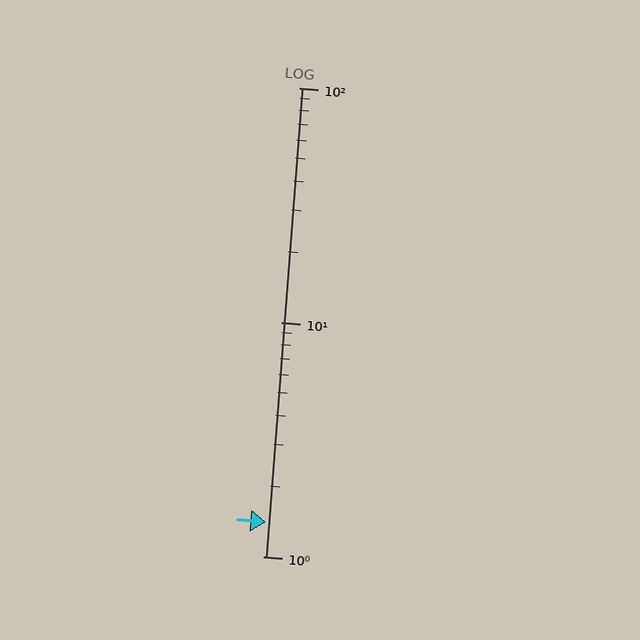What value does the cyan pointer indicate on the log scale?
The pointer indicates approximately 1.4.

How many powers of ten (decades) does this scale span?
The scale spans 2 decades, from 1 to 100.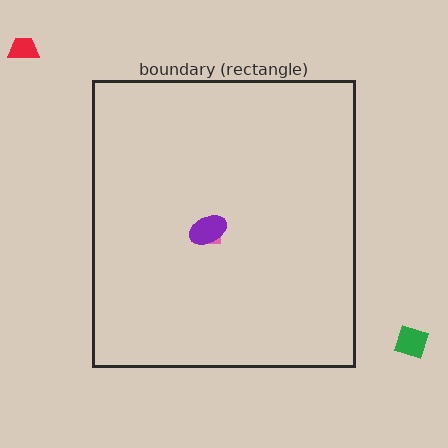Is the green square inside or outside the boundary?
Outside.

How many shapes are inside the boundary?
2 inside, 2 outside.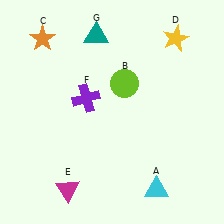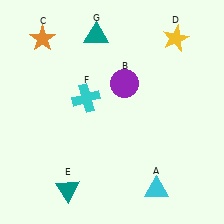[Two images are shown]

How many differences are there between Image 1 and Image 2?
There are 3 differences between the two images.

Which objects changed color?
B changed from lime to purple. E changed from magenta to teal. F changed from purple to cyan.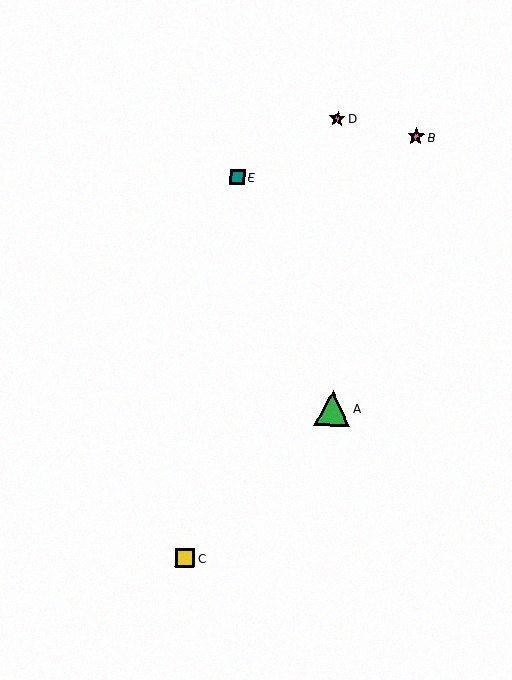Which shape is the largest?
The green triangle (labeled A) is the largest.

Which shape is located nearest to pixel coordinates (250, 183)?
The teal square (labeled E) at (237, 177) is nearest to that location.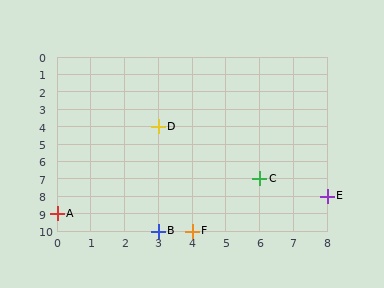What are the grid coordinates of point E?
Point E is at grid coordinates (8, 8).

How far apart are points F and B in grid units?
Points F and B are 1 column apart.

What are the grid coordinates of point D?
Point D is at grid coordinates (3, 4).